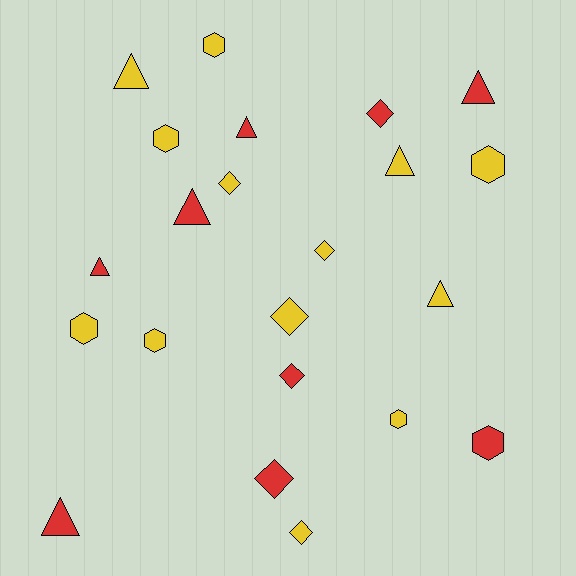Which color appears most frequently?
Yellow, with 13 objects.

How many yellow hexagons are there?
There are 6 yellow hexagons.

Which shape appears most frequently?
Triangle, with 8 objects.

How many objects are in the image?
There are 22 objects.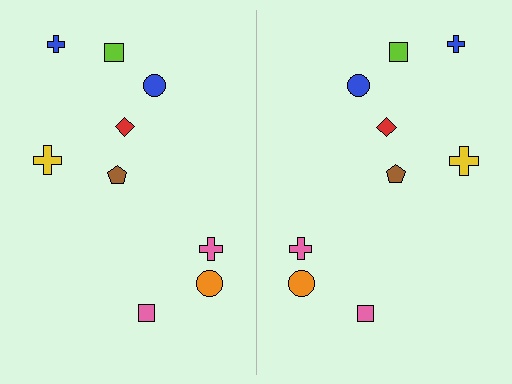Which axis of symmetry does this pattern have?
The pattern has a vertical axis of symmetry running through the center of the image.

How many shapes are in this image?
There are 18 shapes in this image.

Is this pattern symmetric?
Yes, this pattern has bilateral (reflection) symmetry.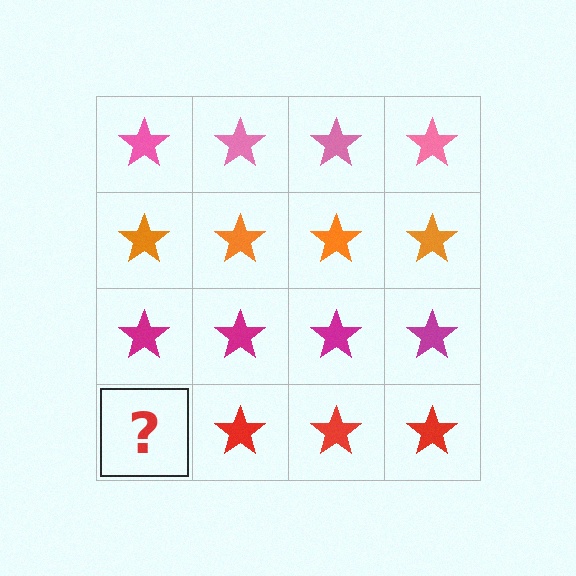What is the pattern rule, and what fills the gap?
The rule is that each row has a consistent color. The gap should be filled with a red star.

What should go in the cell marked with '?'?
The missing cell should contain a red star.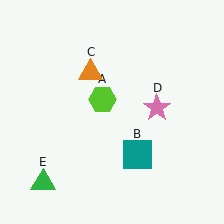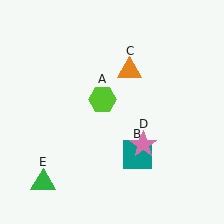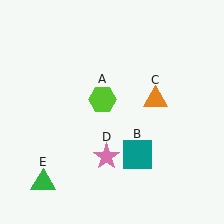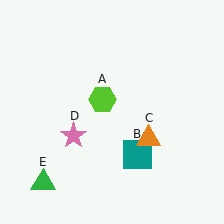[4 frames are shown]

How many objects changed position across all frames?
2 objects changed position: orange triangle (object C), pink star (object D).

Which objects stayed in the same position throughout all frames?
Lime hexagon (object A) and teal square (object B) and green triangle (object E) remained stationary.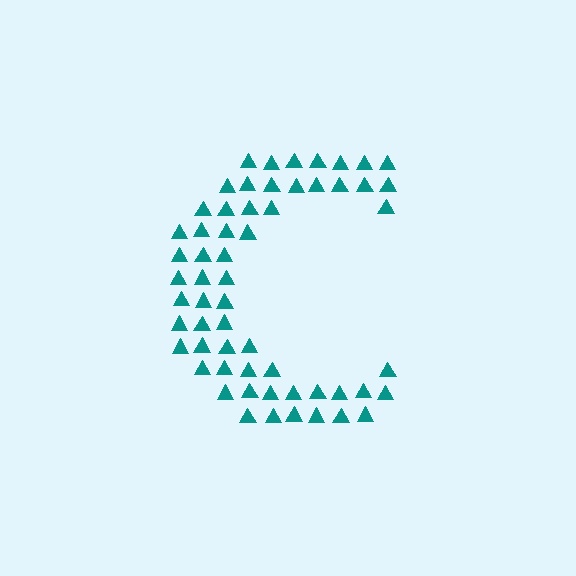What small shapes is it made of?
It is made of small triangles.